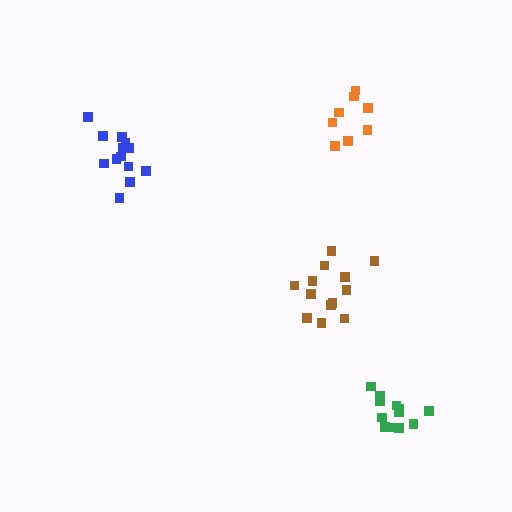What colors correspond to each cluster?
The clusters are colored: green, blue, orange, brown.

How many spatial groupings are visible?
There are 4 spatial groupings.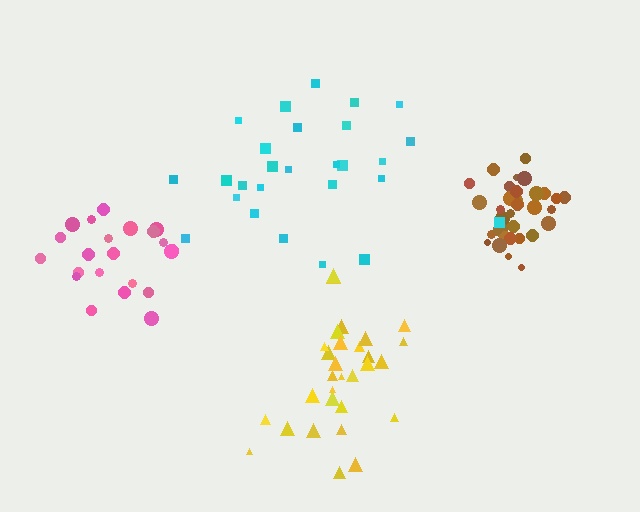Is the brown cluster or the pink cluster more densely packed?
Brown.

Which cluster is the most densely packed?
Brown.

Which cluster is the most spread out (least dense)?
Cyan.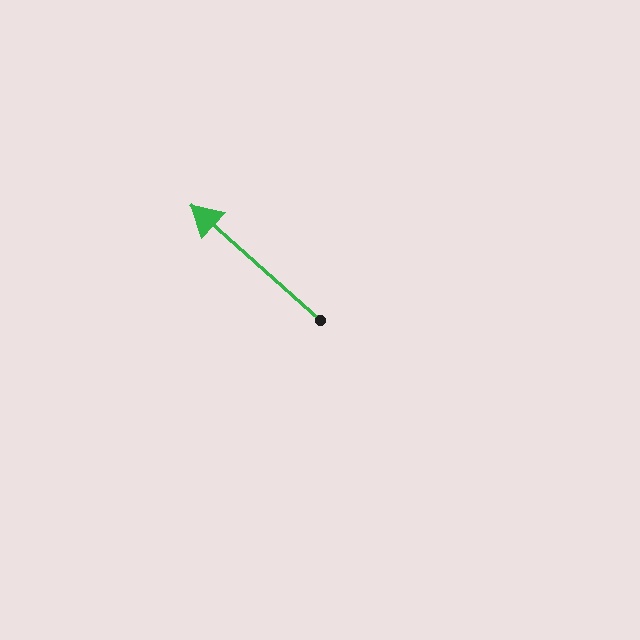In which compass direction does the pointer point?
Northwest.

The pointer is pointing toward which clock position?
Roughly 10 o'clock.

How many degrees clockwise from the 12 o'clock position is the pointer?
Approximately 312 degrees.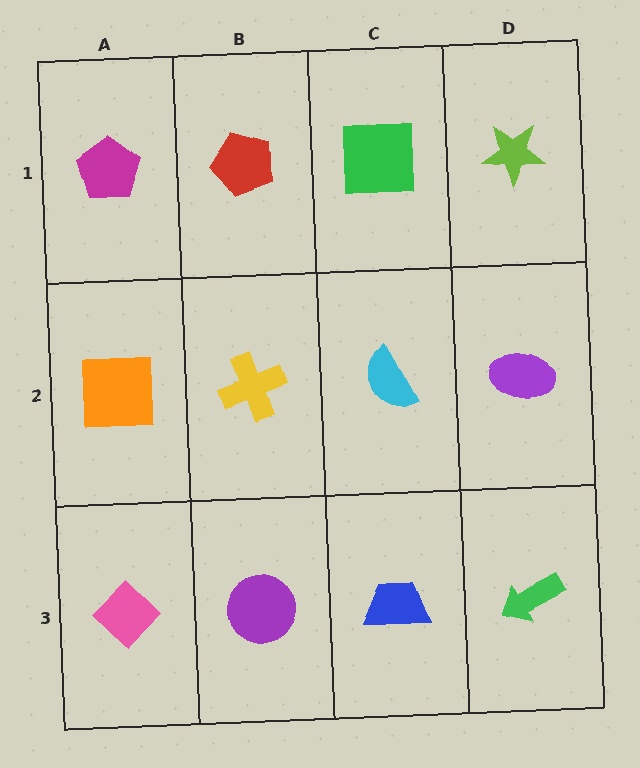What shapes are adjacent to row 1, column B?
A yellow cross (row 2, column B), a magenta pentagon (row 1, column A), a green square (row 1, column C).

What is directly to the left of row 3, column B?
A pink diamond.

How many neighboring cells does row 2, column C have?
4.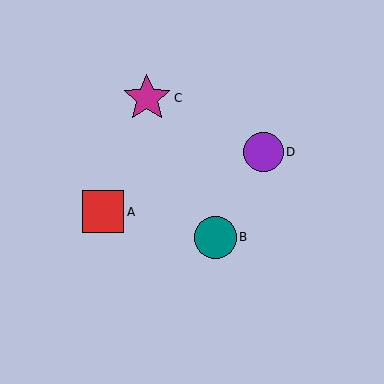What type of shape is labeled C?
Shape C is a magenta star.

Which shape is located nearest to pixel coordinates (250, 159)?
The purple circle (labeled D) at (264, 152) is nearest to that location.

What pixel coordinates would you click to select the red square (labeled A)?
Click at (103, 212) to select the red square A.